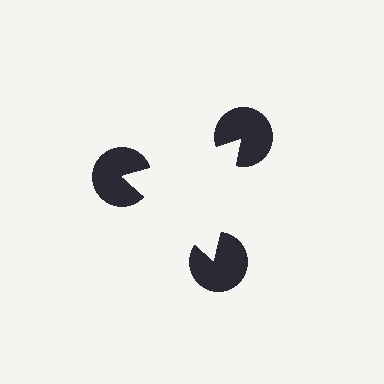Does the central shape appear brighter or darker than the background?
It typically appears slightly brighter than the background, even though no actual brightness change is drawn.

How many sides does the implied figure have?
3 sides.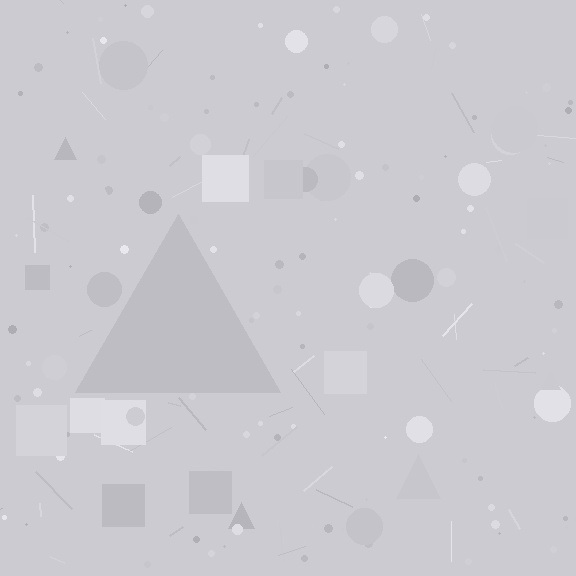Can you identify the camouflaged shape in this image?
The camouflaged shape is a triangle.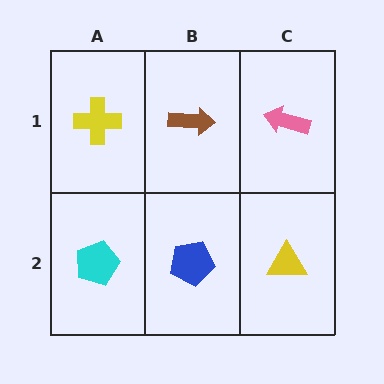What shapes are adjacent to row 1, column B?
A blue pentagon (row 2, column B), a yellow cross (row 1, column A), a pink arrow (row 1, column C).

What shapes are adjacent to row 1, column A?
A cyan pentagon (row 2, column A), a brown arrow (row 1, column B).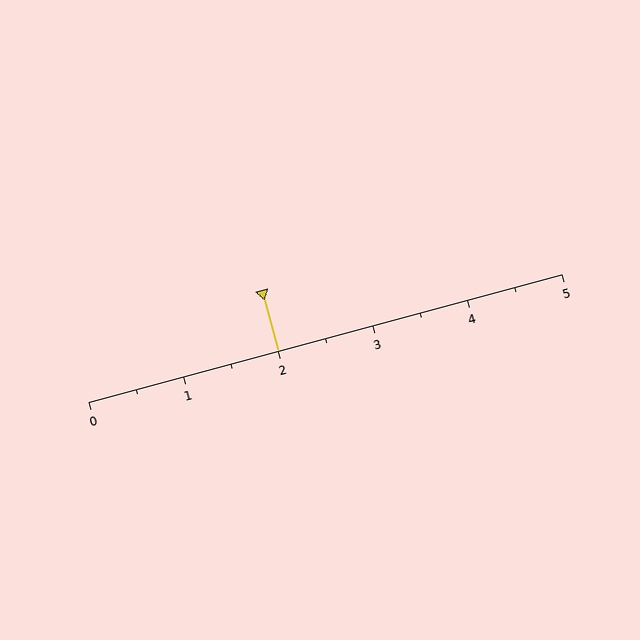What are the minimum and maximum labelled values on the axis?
The axis runs from 0 to 5.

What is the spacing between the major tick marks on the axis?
The major ticks are spaced 1 apart.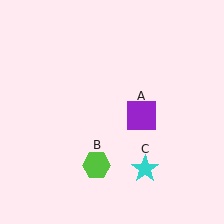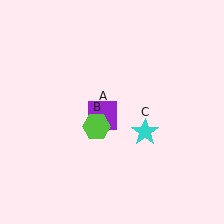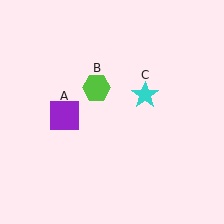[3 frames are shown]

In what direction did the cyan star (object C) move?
The cyan star (object C) moved up.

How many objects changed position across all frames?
3 objects changed position: purple square (object A), lime hexagon (object B), cyan star (object C).